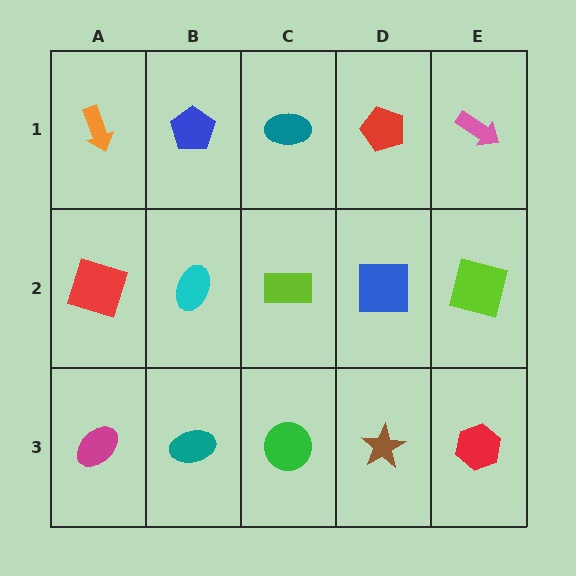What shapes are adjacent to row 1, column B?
A cyan ellipse (row 2, column B), an orange arrow (row 1, column A), a teal ellipse (row 1, column C).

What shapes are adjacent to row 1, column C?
A lime rectangle (row 2, column C), a blue pentagon (row 1, column B), a red pentagon (row 1, column D).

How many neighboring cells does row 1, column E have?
2.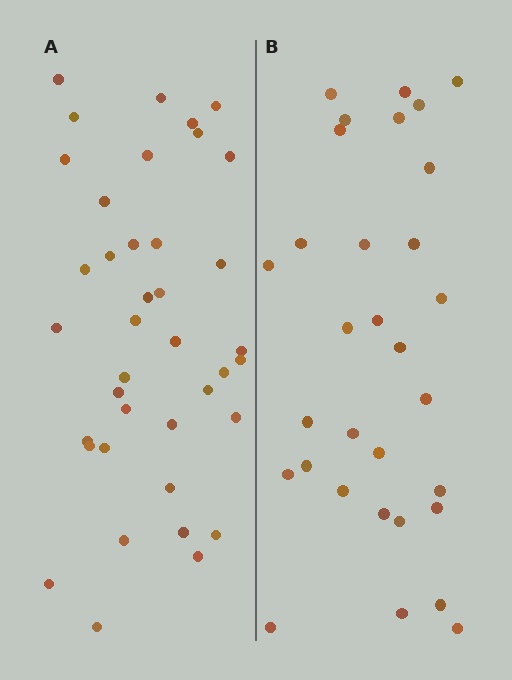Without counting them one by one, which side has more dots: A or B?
Region A (the left region) has more dots.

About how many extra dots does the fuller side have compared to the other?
Region A has roughly 8 or so more dots than region B.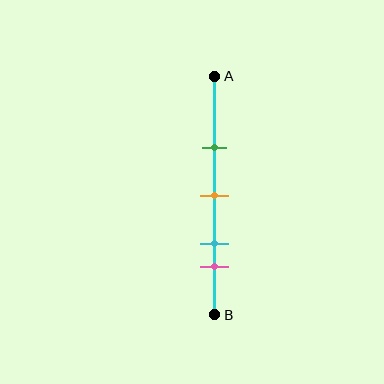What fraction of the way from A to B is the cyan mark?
The cyan mark is approximately 70% (0.7) of the way from A to B.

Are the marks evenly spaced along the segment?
No, the marks are not evenly spaced.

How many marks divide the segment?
There are 4 marks dividing the segment.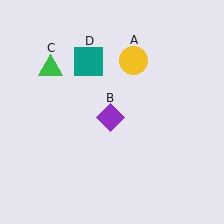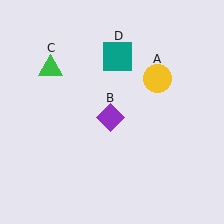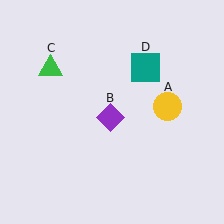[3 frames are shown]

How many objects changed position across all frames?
2 objects changed position: yellow circle (object A), teal square (object D).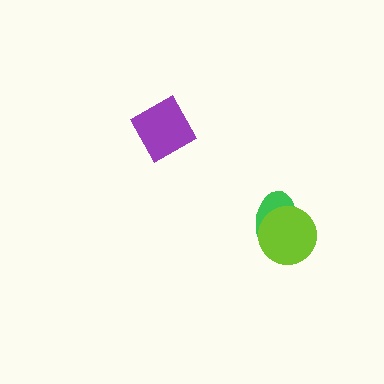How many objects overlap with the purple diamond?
0 objects overlap with the purple diamond.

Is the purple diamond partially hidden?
No, no other shape covers it.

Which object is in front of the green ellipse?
The lime circle is in front of the green ellipse.